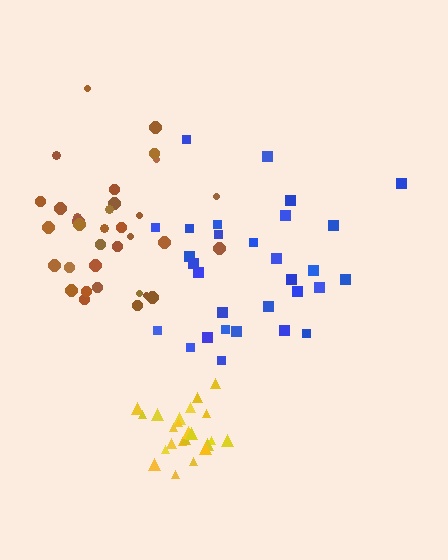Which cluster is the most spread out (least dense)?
Blue.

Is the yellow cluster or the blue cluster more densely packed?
Yellow.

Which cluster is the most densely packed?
Yellow.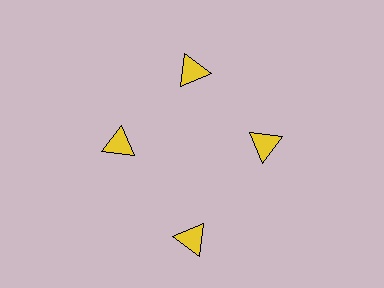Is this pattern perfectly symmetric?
No. The 4 yellow triangles are arranged in a ring, but one element near the 6 o'clock position is pushed outward from the center, breaking the 4-fold rotational symmetry.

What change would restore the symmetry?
The symmetry would be restored by moving it inward, back onto the ring so that all 4 triangles sit at equal angles and equal distance from the center.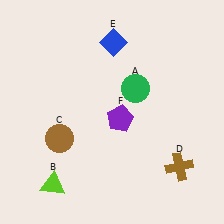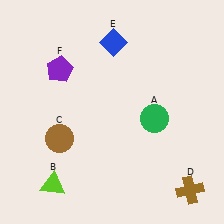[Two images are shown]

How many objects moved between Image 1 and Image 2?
3 objects moved between the two images.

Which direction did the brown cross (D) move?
The brown cross (D) moved down.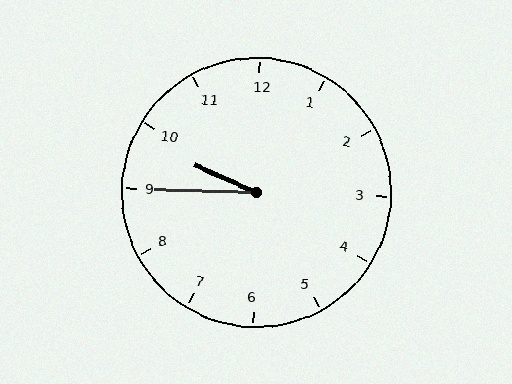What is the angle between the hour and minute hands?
Approximately 22 degrees.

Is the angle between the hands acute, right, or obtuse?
It is acute.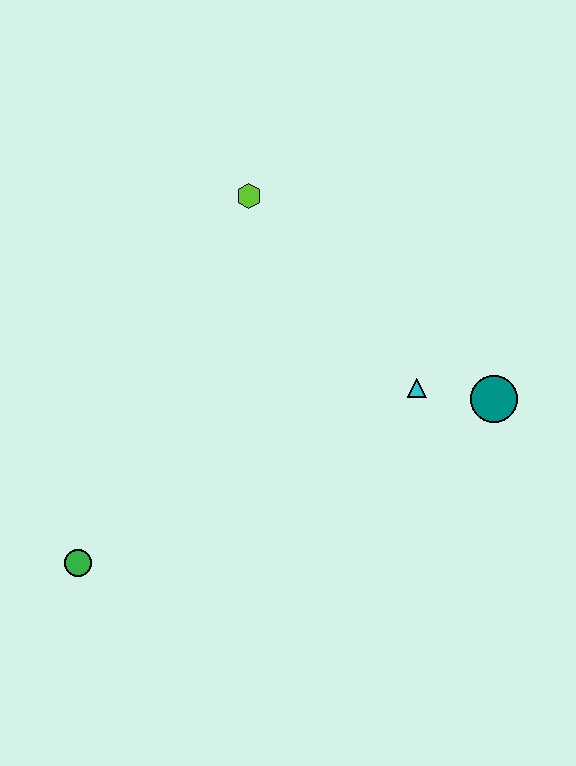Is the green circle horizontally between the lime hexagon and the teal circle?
No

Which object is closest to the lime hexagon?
The cyan triangle is closest to the lime hexagon.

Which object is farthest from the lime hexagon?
The green circle is farthest from the lime hexagon.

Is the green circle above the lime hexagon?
No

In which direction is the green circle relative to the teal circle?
The green circle is to the left of the teal circle.